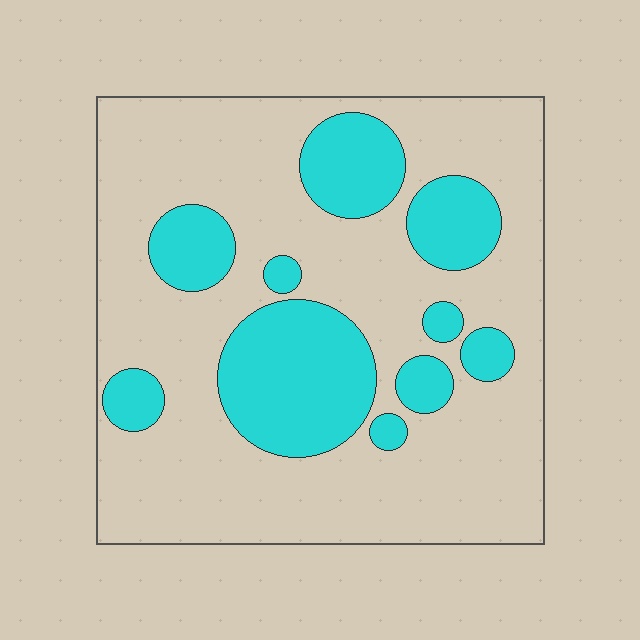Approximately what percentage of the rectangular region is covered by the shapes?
Approximately 25%.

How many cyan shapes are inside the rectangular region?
10.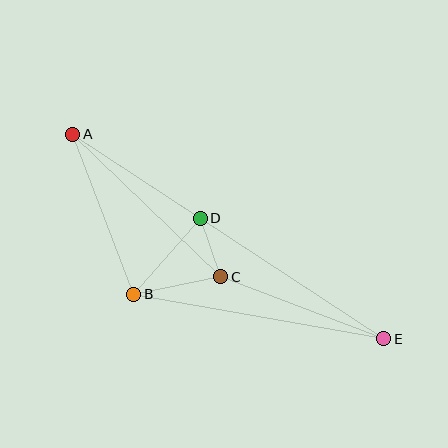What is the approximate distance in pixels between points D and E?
The distance between D and E is approximately 219 pixels.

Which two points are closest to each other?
Points C and D are closest to each other.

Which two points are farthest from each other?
Points A and E are farthest from each other.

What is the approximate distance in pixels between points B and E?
The distance between B and E is approximately 254 pixels.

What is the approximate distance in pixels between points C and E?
The distance between C and E is approximately 174 pixels.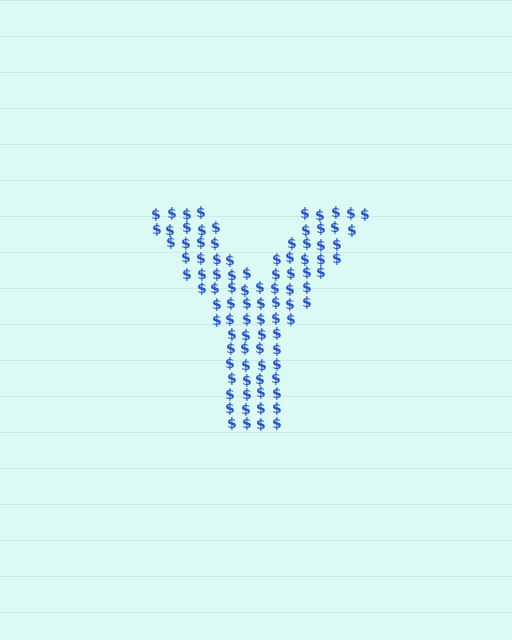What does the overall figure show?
The overall figure shows the letter Y.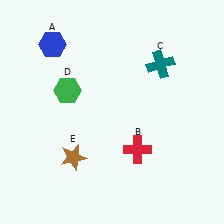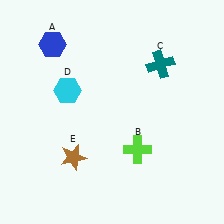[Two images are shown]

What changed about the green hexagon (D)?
In Image 1, D is green. In Image 2, it changed to cyan.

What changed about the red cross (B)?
In Image 1, B is red. In Image 2, it changed to lime.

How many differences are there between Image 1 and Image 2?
There are 2 differences between the two images.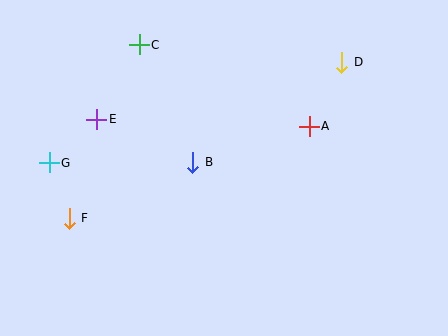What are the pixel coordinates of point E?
Point E is at (97, 119).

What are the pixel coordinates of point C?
Point C is at (139, 45).